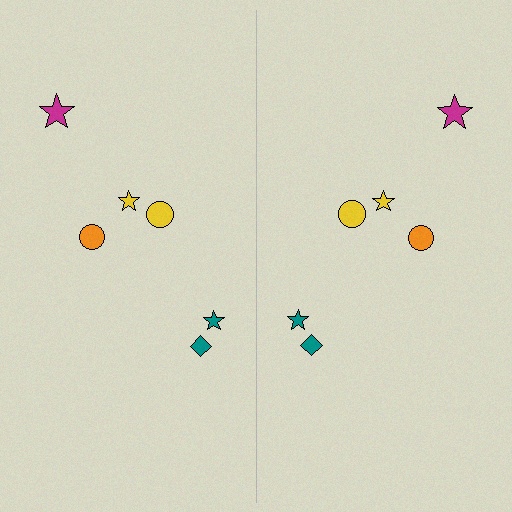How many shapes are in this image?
There are 12 shapes in this image.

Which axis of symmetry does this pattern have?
The pattern has a vertical axis of symmetry running through the center of the image.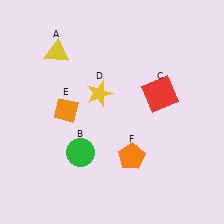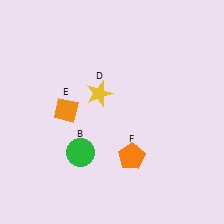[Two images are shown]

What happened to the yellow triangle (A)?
The yellow triangle (A) was removed in Image 2. It was in the top-left area of Image 1.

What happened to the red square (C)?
The red square (C) was removed in Image 2. It was in the top-right area of Image 1.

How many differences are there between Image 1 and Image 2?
There are 2 differences between the two images.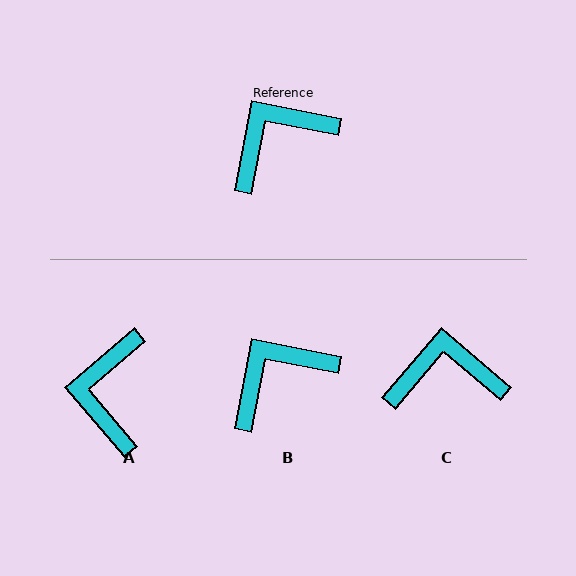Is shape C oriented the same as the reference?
No, it is off by about 29 degrees.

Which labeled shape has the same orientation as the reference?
B.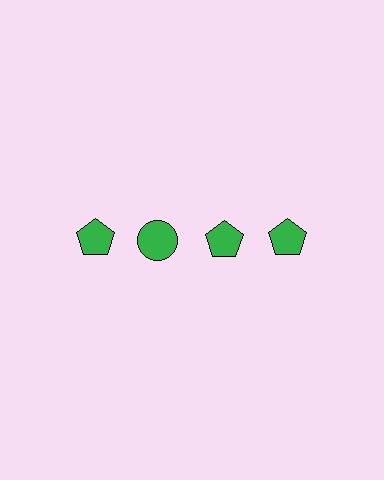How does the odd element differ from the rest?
It has a different shape: circle instead of pentagon.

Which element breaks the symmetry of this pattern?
The green circle in the top row, second from left column breaks the symmetry. All other shapes are green pentagons.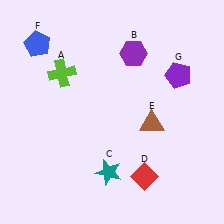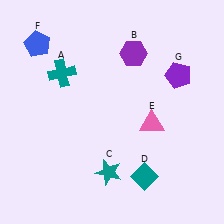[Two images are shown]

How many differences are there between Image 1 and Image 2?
There are 3 differences between the two images.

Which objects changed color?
A changed from lime to teal. D changed from red to teal. E changed from brown to pink.